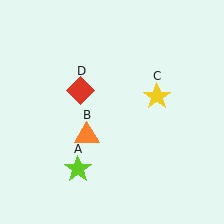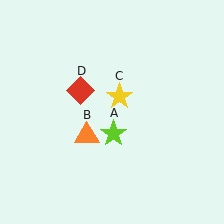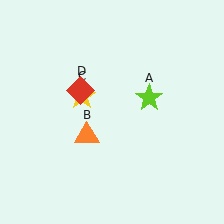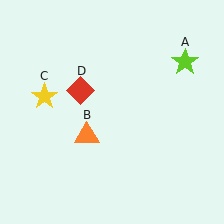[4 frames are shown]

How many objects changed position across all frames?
2 objects changed position: lime star (object A), yellow star (object C).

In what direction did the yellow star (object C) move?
The yellow star (object C) moved left.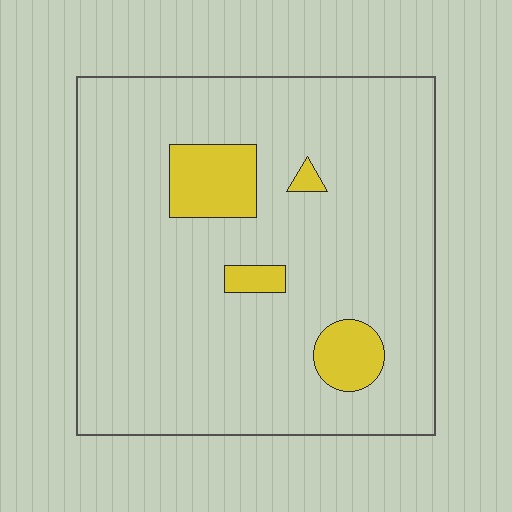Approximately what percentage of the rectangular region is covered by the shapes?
Approximately 10%.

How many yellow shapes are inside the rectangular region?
4.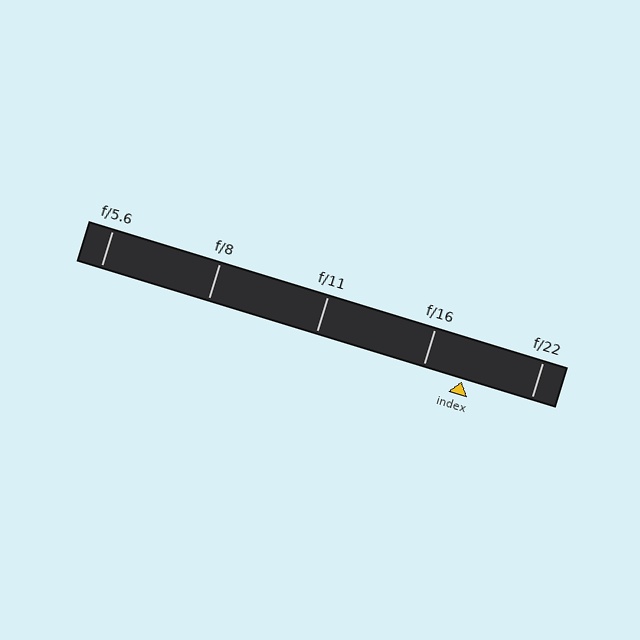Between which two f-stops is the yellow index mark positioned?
The index mark is between f/16 and f/22.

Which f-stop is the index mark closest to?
The index mark is closest to f/16.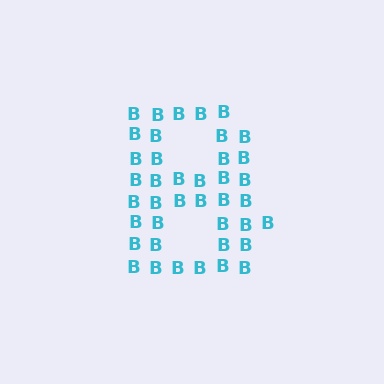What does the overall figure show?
The overall figure shows the letter B.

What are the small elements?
The small elements are letter B's.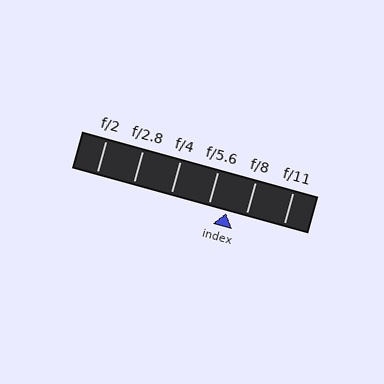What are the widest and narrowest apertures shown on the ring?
The widest aperture shown is f/2 and the narrowest is f/11.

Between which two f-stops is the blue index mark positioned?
The index mark is between f/5.6 and f/8.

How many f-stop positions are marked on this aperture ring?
There are 6 f-stop positions marked.